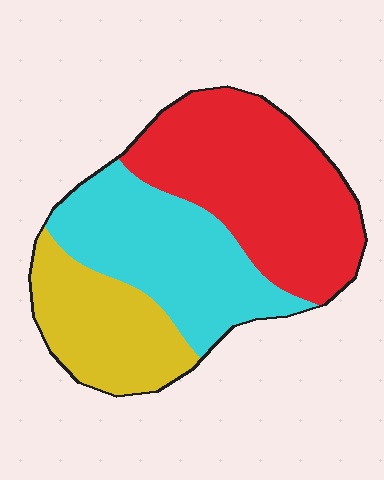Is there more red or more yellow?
Red.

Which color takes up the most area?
Red, at roughly 45%.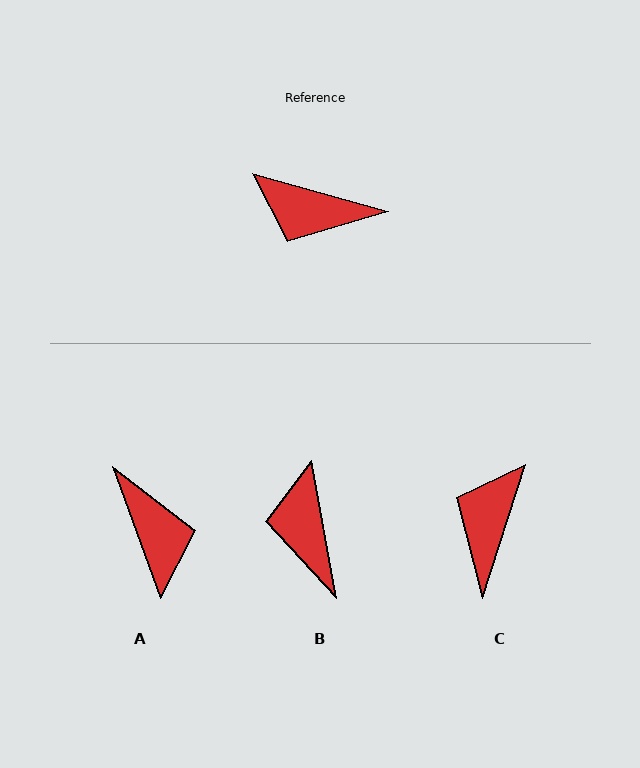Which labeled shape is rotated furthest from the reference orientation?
A, about 126 degrees away.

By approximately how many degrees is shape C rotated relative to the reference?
Approximately 92 degrees clockwise.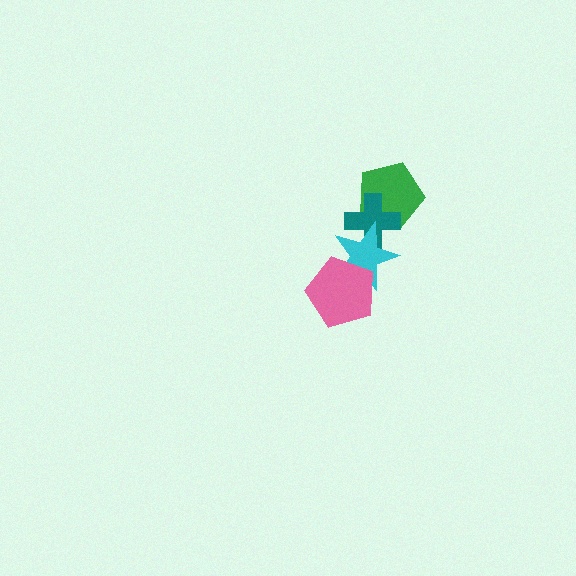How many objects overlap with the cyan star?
2 objects overlap with the cyan star.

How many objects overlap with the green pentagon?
1 object overlaps with the green pentagon.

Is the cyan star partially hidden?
Yes, it is partially covered by another shape.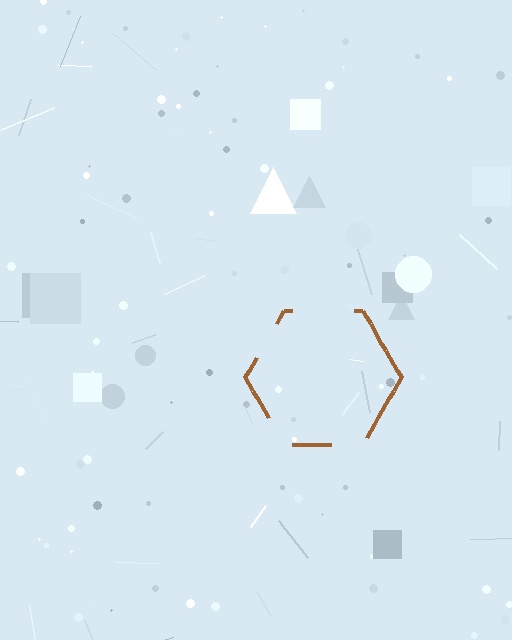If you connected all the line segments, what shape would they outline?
They would outline a hexagon.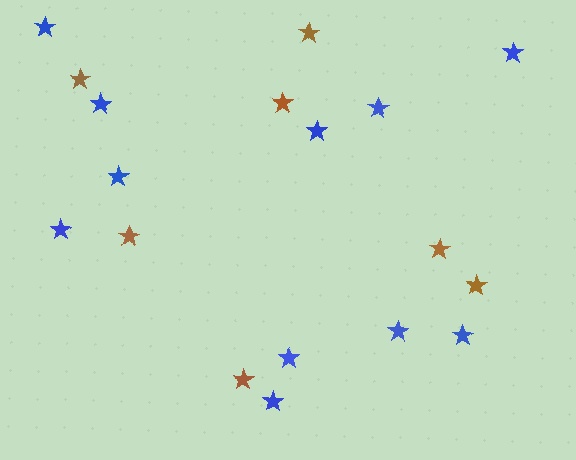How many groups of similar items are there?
There are 2 groups: one group of blue stars (11) and one group of brown stars (7).